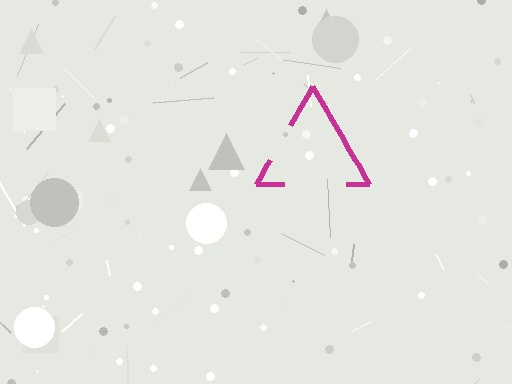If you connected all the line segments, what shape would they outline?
They would outline a triangle.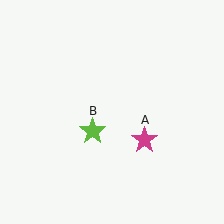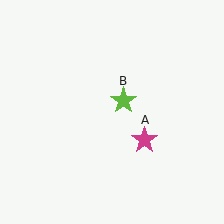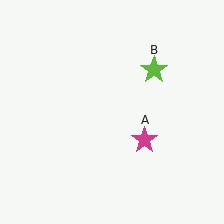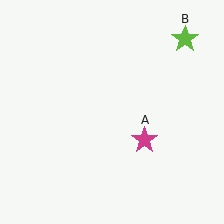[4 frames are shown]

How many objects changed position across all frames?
1 object changed position: lime star (object B).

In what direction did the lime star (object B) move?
The lime star (object B) moved up and to the right.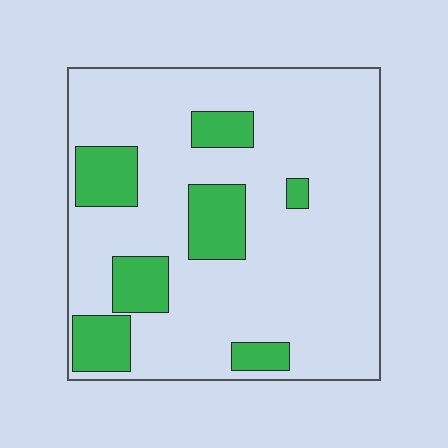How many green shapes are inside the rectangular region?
7.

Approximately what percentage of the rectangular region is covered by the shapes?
Approximately 20%.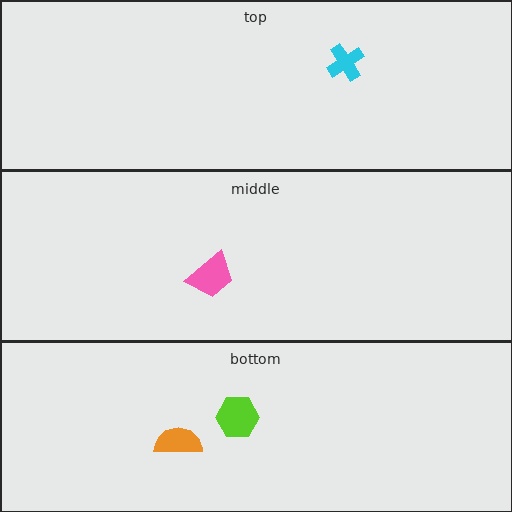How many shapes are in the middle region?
1.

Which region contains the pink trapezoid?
The middle region.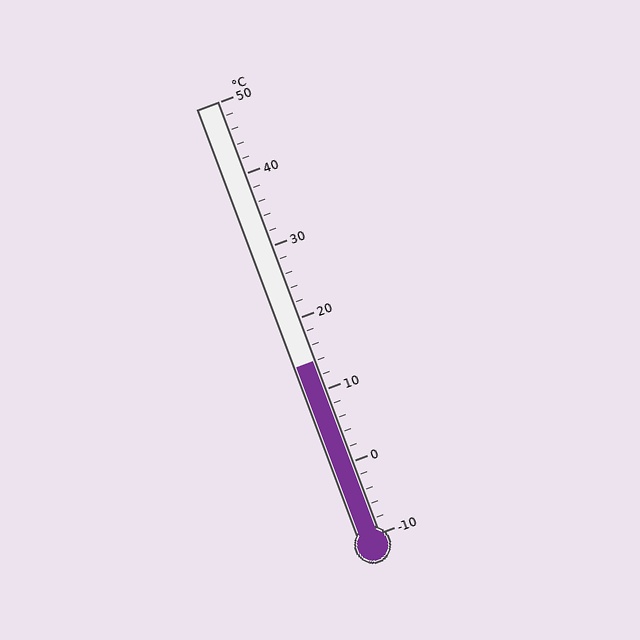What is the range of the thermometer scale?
The thermometer scale ranges from -10°C to 50°C.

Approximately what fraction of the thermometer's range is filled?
The thermometer is filled to approximately 40% of its range.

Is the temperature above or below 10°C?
The temperature is above 10°C.